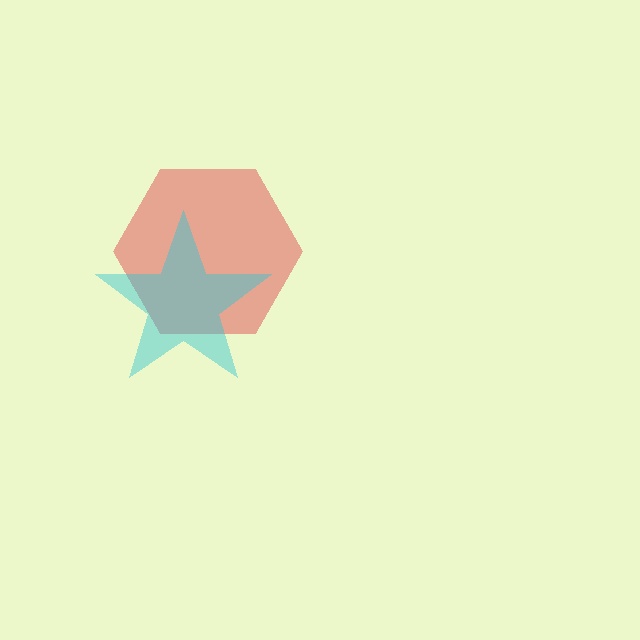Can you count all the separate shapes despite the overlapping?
Yes, there are 2 separate shapes.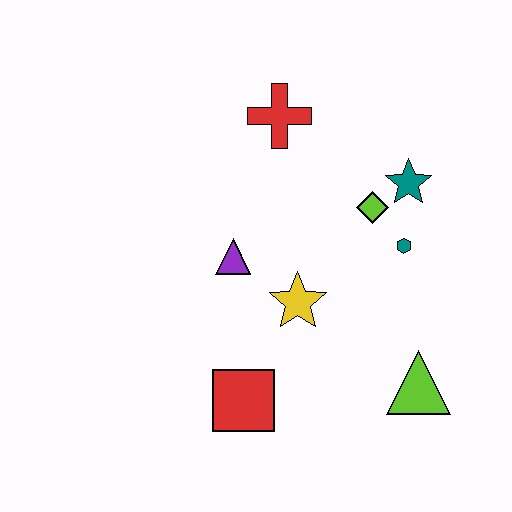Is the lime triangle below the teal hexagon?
Yes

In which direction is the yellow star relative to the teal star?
The yellow star is below the teal star.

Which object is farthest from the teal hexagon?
The red square is farthest from the teal hexagon.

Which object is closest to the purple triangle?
The yellow star is closest to the purple triangle.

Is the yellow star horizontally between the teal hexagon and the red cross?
Yes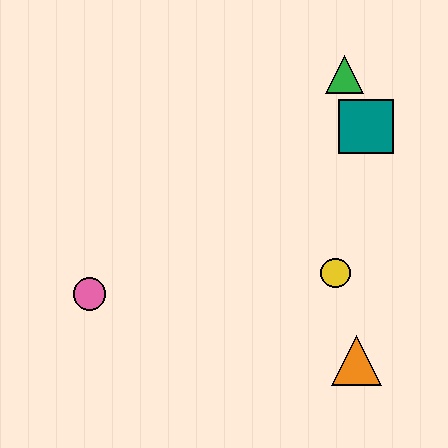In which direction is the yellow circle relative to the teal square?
The yellow circle is below the teal square.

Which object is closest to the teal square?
The green triangle is closest to the teal square.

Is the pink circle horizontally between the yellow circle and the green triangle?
No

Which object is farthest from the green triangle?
The pink circle is farthest from the green triangle.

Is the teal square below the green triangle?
Yes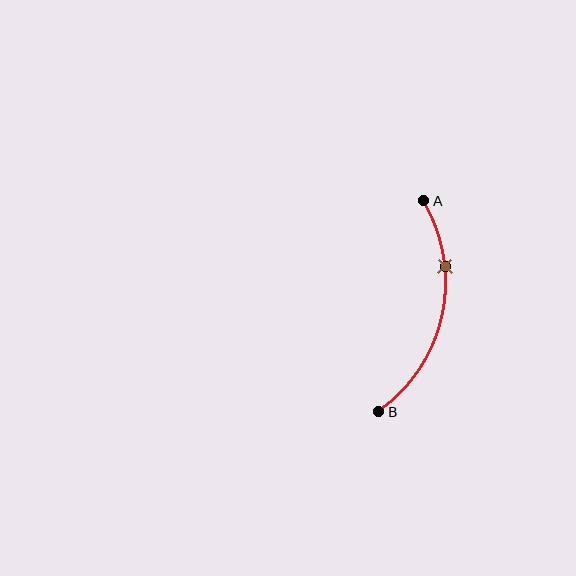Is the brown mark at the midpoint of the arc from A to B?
No. The brown mark lies on the arc but is closer to endpoint A. The arc midpoint would be at the point on the curve equidistant along the arc from both A and B.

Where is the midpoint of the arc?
The arc midpoint is the point on the curve farthest from the straight line joining A and B. It sits to the right of that line.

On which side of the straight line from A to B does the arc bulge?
The arc bulges to the right of the straight line connecting A and B.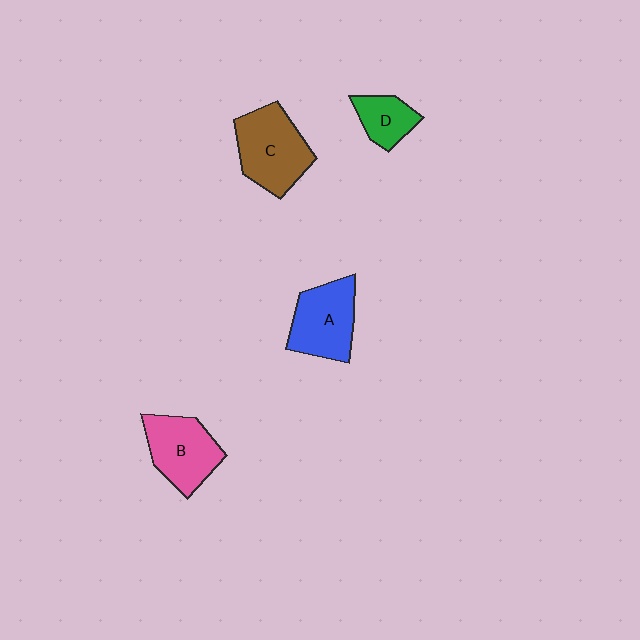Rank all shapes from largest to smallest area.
From largest to smallest: C (brown), A (blue), B (pink), D (green).